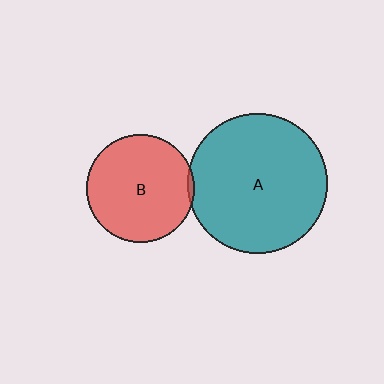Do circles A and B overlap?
Yes.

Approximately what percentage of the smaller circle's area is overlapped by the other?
Approximately 5%.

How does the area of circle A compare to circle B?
Approximately 1.7 times.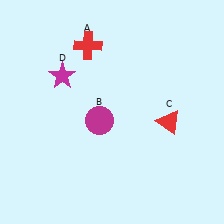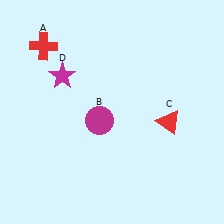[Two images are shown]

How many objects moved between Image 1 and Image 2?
1 object moved between the two images.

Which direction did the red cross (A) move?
The red cross (A) moved left.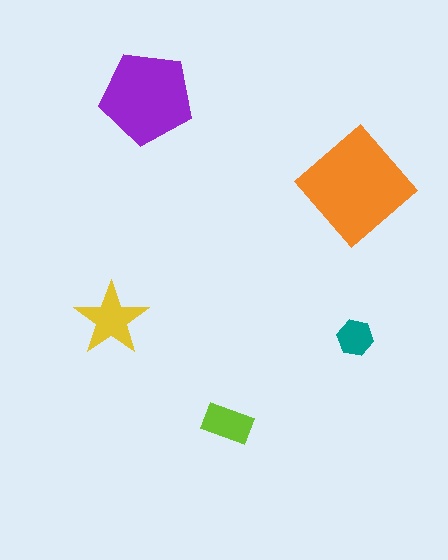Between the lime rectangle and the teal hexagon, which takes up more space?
The lime rectangle.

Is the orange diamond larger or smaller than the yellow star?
Larger.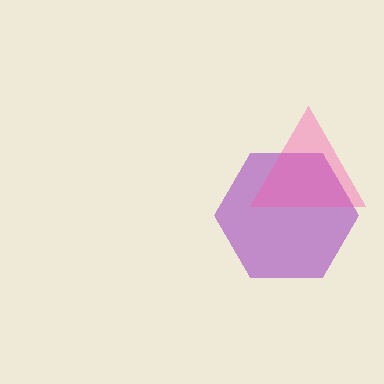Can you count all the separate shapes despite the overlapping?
Yes, there are 2 separate shapes.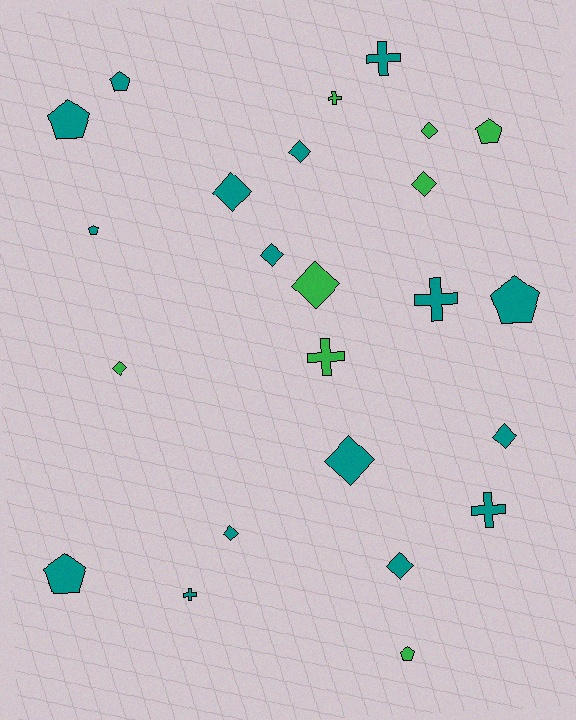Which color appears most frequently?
Teal, with 16 objects.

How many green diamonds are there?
There are 4 green diamonds.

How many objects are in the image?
There are 24 objects.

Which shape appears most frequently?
Diamond, with 11 objects.